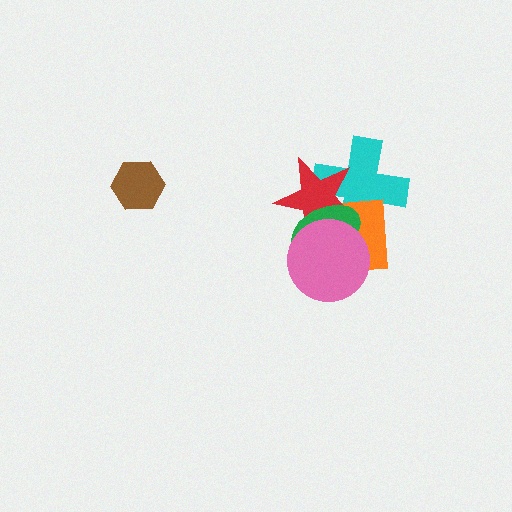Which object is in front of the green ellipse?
The pink circle is in front of the green ellipse.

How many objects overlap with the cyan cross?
3 objects overlap with the cyan cross.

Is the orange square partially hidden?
Yes, it is partially covered by another shape.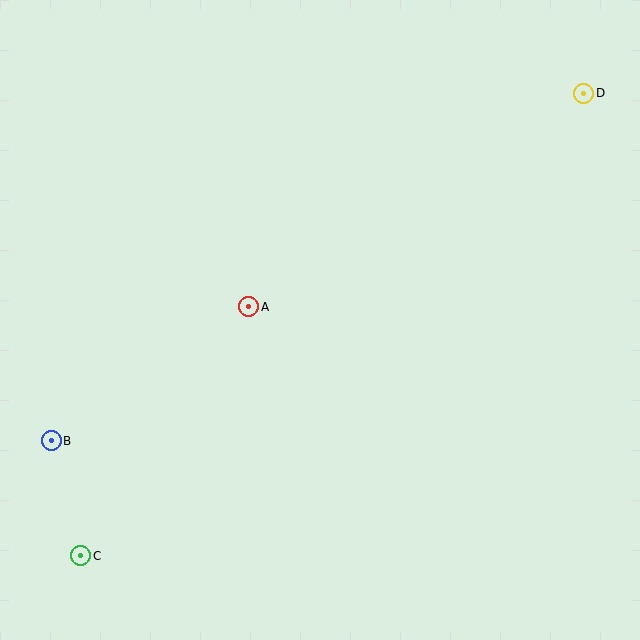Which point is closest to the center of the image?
Point A at (249, 307) is closest to the center.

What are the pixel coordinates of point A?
Point A is at (249, 307).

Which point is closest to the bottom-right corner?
Point A is closest to the bottom-right corner.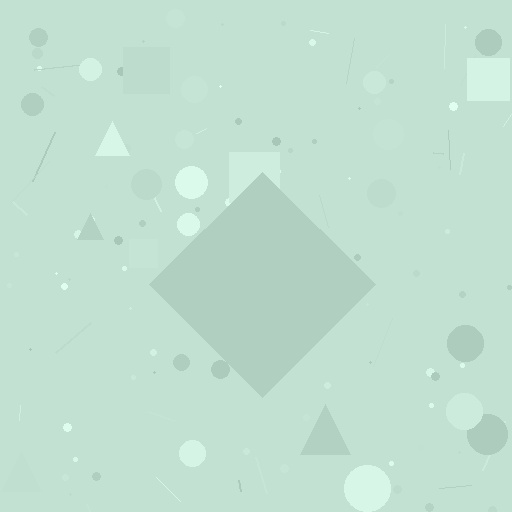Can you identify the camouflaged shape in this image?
The camouflaged shape is a diamond.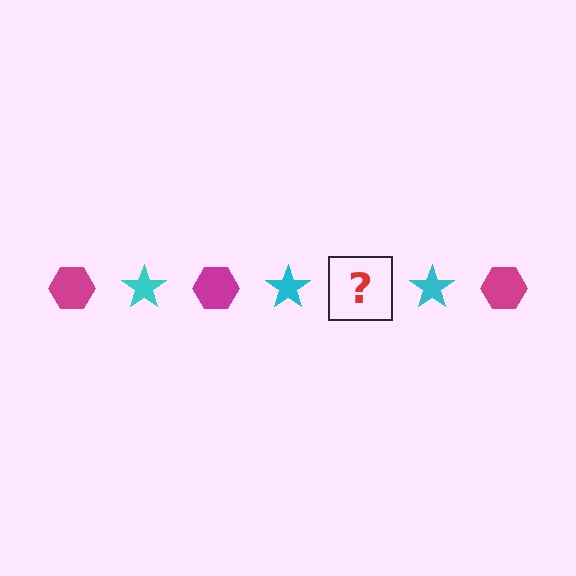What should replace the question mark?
The question mark should be replaced with a magenta hexagon.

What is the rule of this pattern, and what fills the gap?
The rule is that the pattern alternates between magenta hexagon and cyan star. The gap should be filled with a magenta hexagon.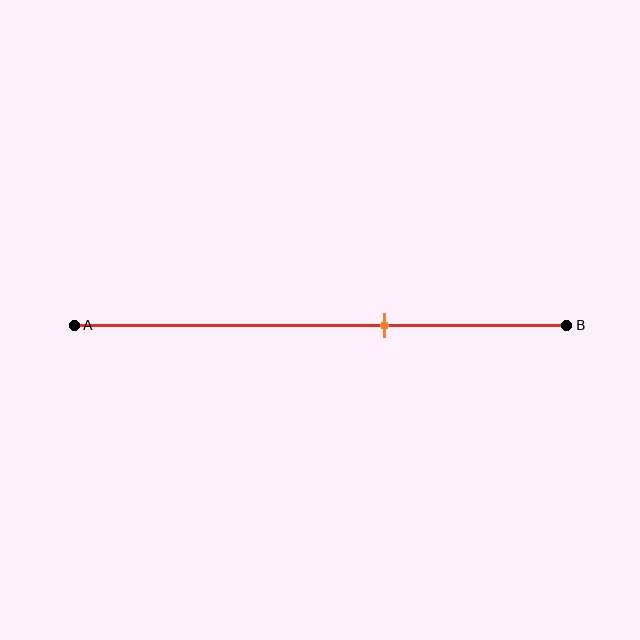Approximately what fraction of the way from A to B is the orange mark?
The orange mark is approximately 65% of the way from A to B.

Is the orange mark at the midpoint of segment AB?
No, the mark is at about 65% from A, not at the 50% midpoint.